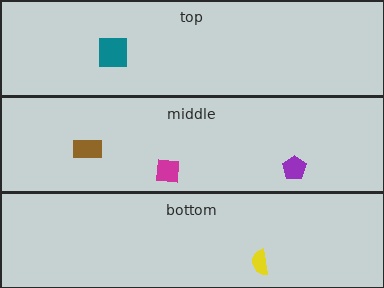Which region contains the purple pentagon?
The middle region.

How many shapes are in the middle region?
3.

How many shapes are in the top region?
1.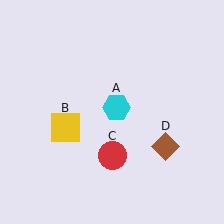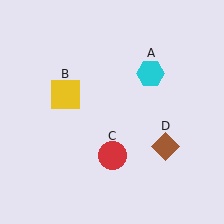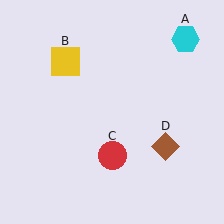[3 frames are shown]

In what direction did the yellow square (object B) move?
The yellow square (object B) moved up.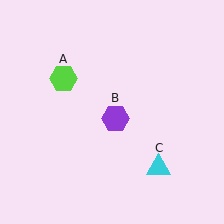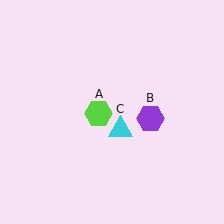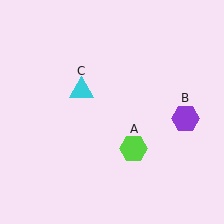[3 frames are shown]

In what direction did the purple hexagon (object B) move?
The purple hexagon (object B) moved right.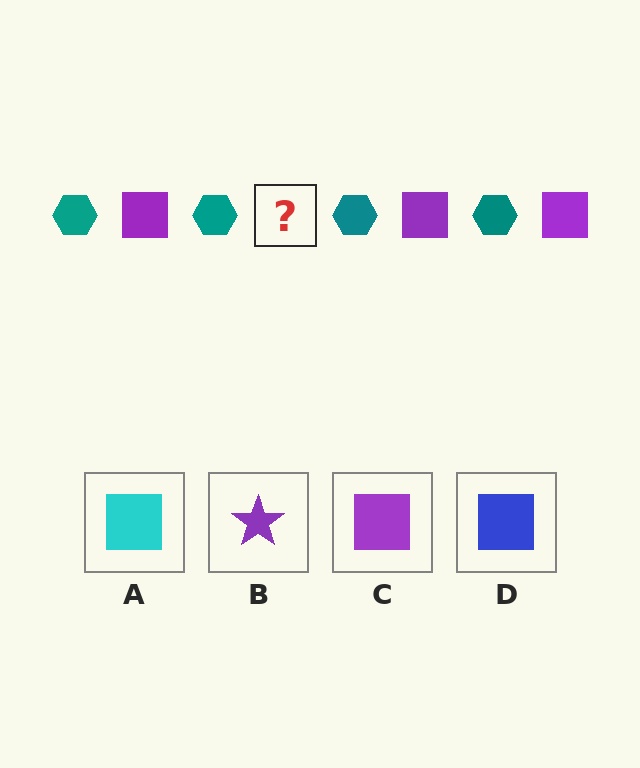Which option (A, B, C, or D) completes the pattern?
C.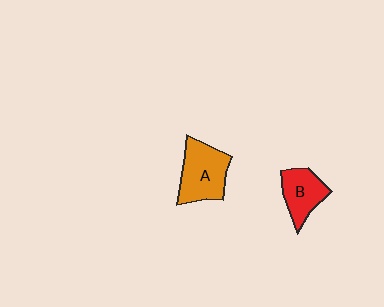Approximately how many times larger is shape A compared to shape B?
Approximately 1.4 times.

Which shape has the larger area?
Shape A (orange).